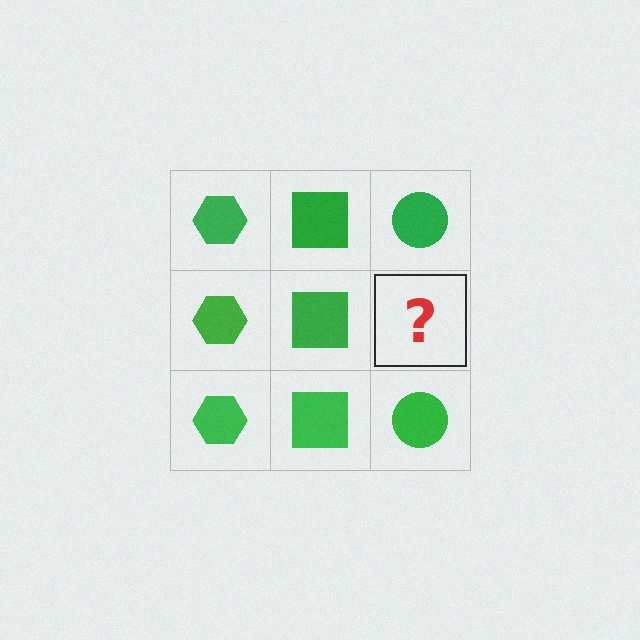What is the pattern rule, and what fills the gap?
The rule is that each column has a consistent shape. The gap should be filled with a green circle.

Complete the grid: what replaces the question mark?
The question mark should be replaced with a green circle.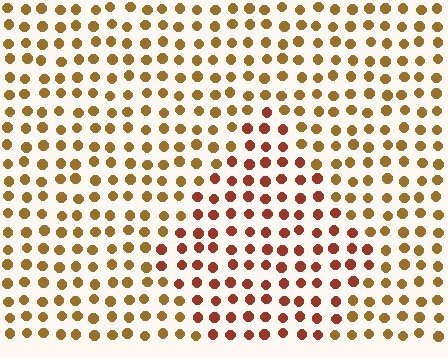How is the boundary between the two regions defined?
The boundary is defined purely by a slight shift in hue (about 33 degrees). Spacing, size, and orientation are identical on both sides.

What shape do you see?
I see a diamond.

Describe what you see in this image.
The image is filled with small brown elements in a uniform arrangement. A diamond-shaped region is visible where the elements are tinted to a slightly different hue, forming a subtle color boundary.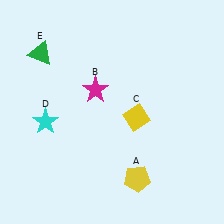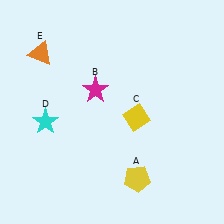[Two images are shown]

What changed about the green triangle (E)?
In Image 1, E is green. In Image 2, it changed to orange.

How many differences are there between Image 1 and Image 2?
There is 1 difference between the two images.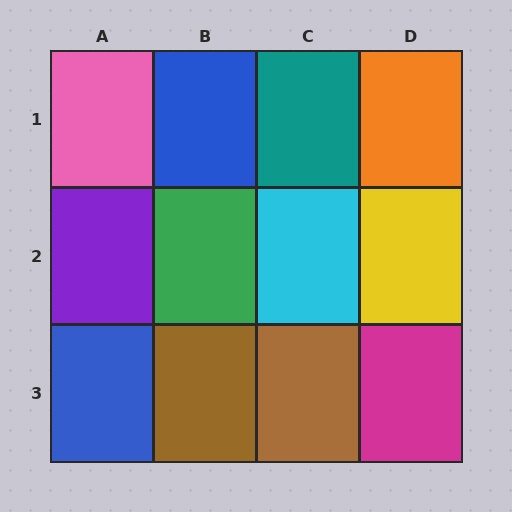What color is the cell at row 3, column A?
Blue.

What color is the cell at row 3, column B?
Brown.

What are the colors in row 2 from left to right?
Purple, green, cyan, yellow.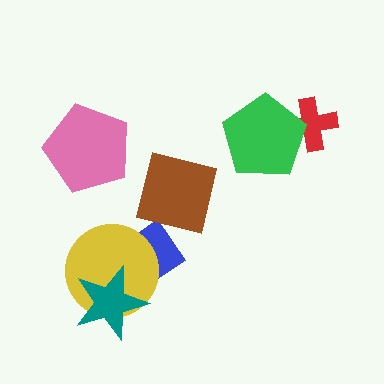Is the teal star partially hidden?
No, no other shape covers it.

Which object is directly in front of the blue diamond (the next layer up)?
The yellow circle is directly in front of the blue diamond.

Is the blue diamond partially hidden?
Yes, it is partially covered by another shape.